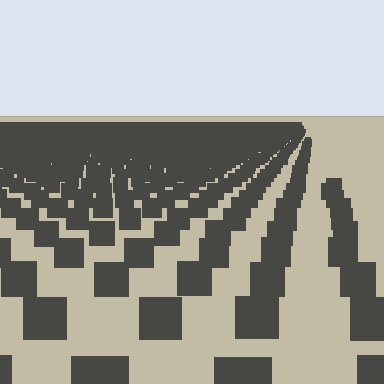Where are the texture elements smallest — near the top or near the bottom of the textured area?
Near the top.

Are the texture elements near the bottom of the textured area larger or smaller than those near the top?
Larger. Near the bottom, elements are closer to the viewer and appear at a bigger on-screen size.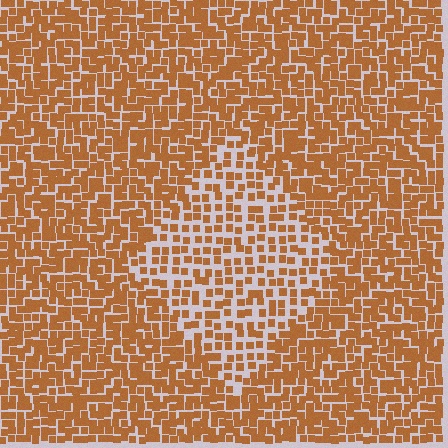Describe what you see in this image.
The image contains small brown elements arranged at two different densities. A diamond-shaped region is visible where the elements are less densely packed than the surrounding area.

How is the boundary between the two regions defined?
The boundary is defined by a change in element density (approximately 1.7x ratio). All elements are the same color, size, and shape.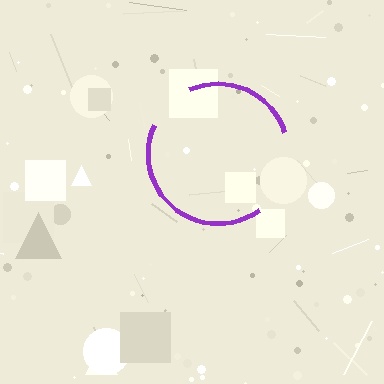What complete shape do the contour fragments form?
The contour fragments form a circle.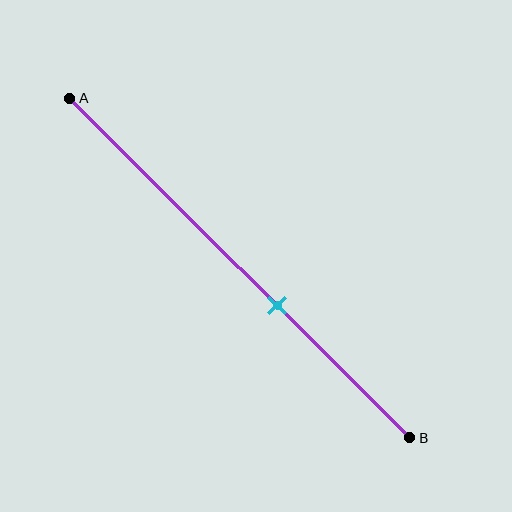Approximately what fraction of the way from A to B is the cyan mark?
The cyan mark is approximately 60% of the way from A to B.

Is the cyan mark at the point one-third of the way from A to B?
No, the mark is at about 60% from A, not at the 33% one-third point.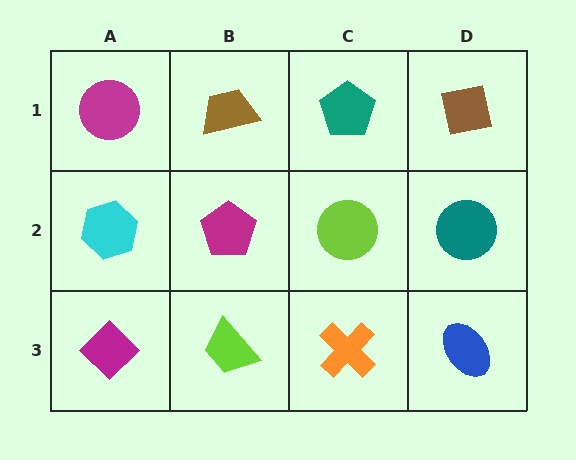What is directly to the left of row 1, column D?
A teal pentagon.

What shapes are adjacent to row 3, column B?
A magenta pentagon (row 2, column B), a magenta diamond (row 3, column A), an orange cross (row 3, column C).